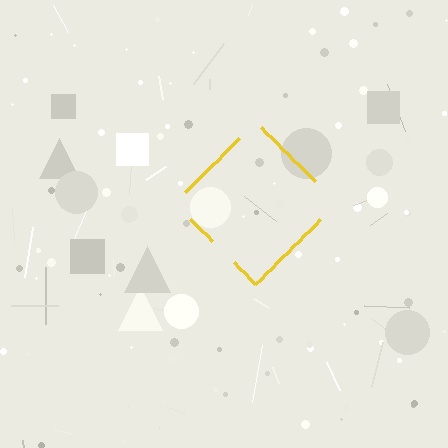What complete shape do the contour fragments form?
The contour fragments form a diamond.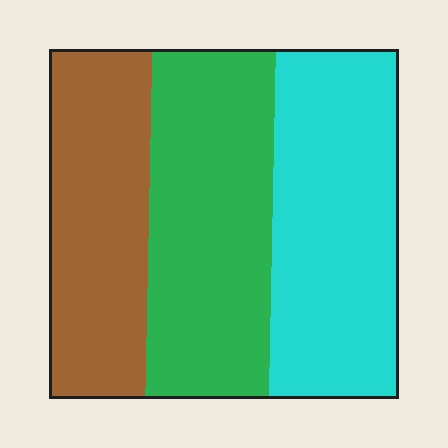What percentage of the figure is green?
Green takes up about one third (1/3) of the figure.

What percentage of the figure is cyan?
Cyan covers 36% of the figure.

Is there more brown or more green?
Green.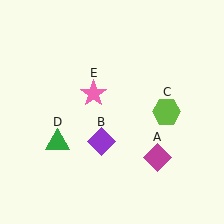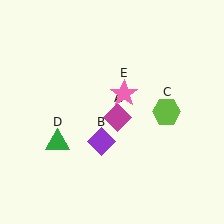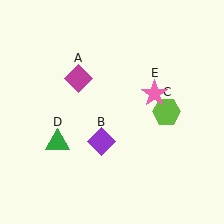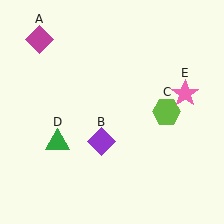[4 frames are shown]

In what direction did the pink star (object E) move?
The pink star (object E) moved right.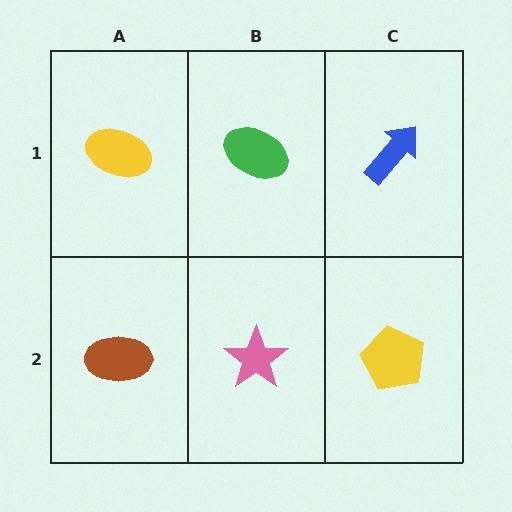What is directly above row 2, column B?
A green ellipse.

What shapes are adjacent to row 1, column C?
A yellow pentagon (row 2, column C), a green ellipse (row 1, column B).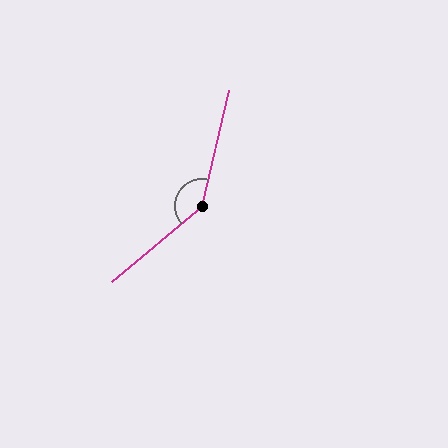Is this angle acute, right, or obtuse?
It is obtuse.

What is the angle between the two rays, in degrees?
Approximately 143 degrees.